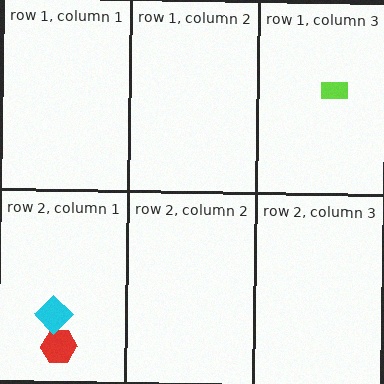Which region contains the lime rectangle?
The row 1, column 3 region.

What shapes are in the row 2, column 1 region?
The red hexagon, the cyan diamond.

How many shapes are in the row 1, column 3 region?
1.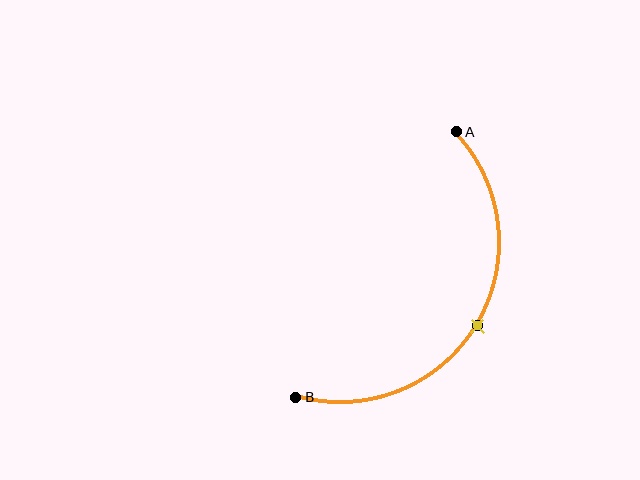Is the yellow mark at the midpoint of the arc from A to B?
Yes. The yellow mark lies on the arc at equal arc-length from both A and B — it is the arc midpoint.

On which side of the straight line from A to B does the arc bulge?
The arc bulges to the right of the straight line connecting A and B.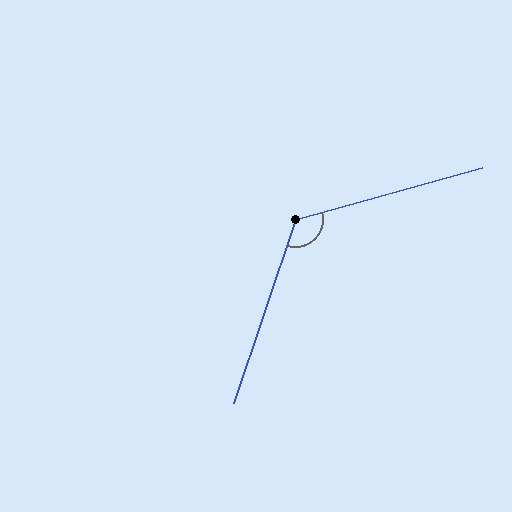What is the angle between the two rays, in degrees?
Approximately 124 degrees.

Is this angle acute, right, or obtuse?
It is obtuse.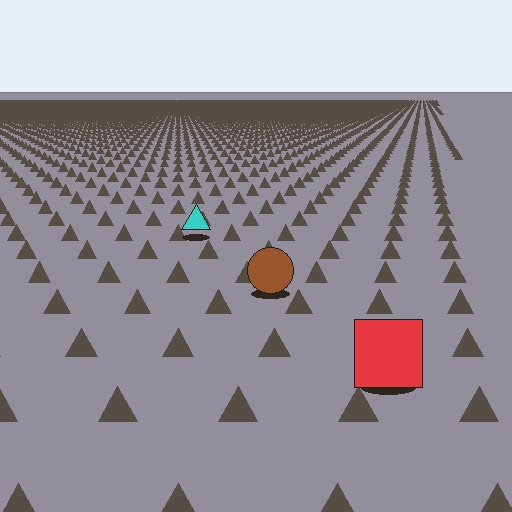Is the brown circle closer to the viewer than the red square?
No. The red square is closer — you can tell from the texture gradient: the ground texture is coarser near it.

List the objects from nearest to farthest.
From nearest to farthest: the red square, the brown circle, the cyan triangle.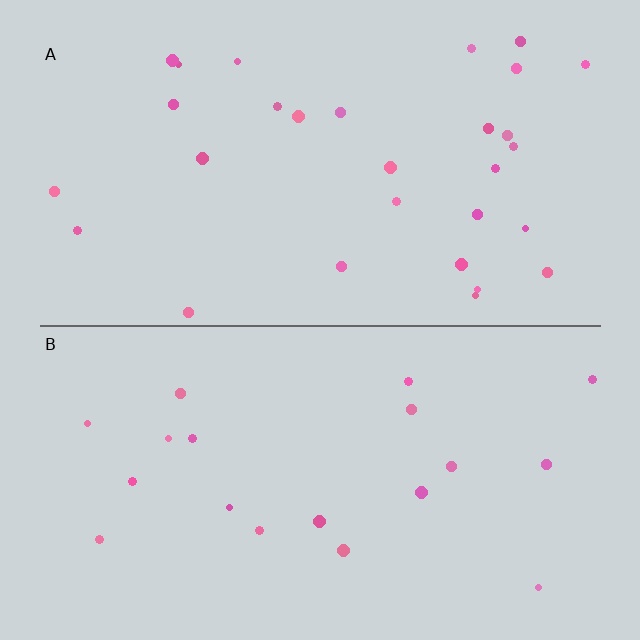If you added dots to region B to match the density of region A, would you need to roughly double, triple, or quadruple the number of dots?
Approximately double.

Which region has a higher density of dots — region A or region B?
A (the top).